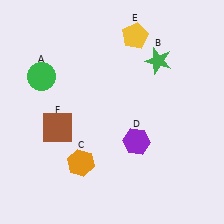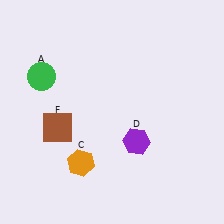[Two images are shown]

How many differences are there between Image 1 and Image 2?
There are 2 differences between the two images.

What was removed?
The yellow pentagon (E), the green star (B) were removed in Image 2.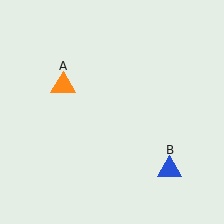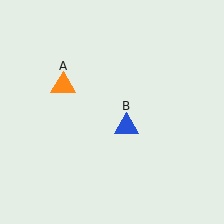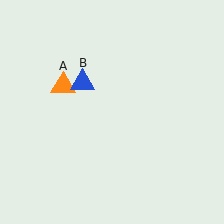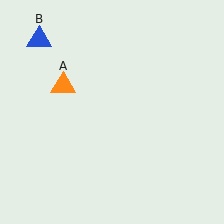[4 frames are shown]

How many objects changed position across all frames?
1 object changed position: blue triangle (object B).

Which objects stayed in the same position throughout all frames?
Orange triangle (object A) remained stationary.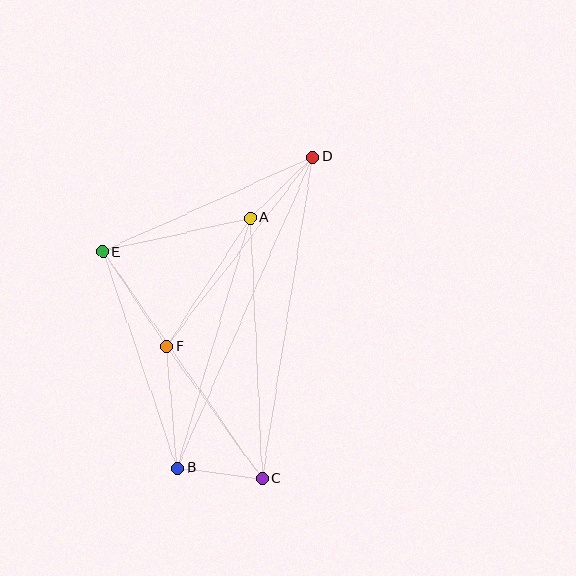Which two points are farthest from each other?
Points B and D are farthest from each other.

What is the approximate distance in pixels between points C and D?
The distance between C and D is approximately 326 pixels.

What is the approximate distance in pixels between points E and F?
The distance between E and F is approximately 114 pixels.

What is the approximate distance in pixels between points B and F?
The distance between B and F is approximately 122 pixels.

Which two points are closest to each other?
Points B and C are closest to each other.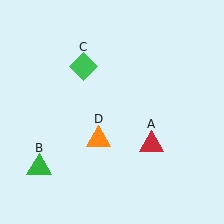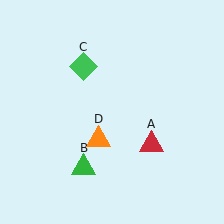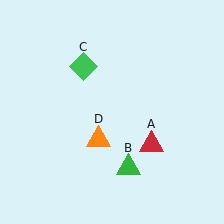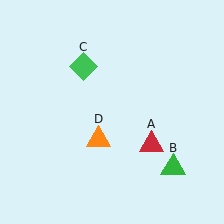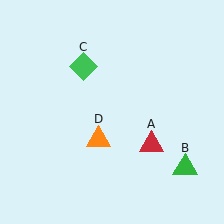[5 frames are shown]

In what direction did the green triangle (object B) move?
The green triangle (object B) moved right.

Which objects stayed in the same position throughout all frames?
Red triangle (object A) and green diamond (object C) and orange triangle (object D) remained stationary.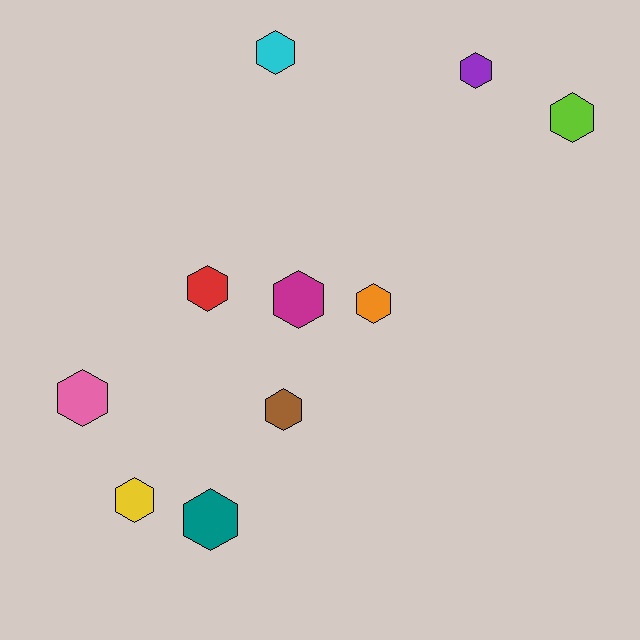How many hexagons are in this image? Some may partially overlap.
There are 10 hexagons.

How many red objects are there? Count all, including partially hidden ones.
There is 1 red object.